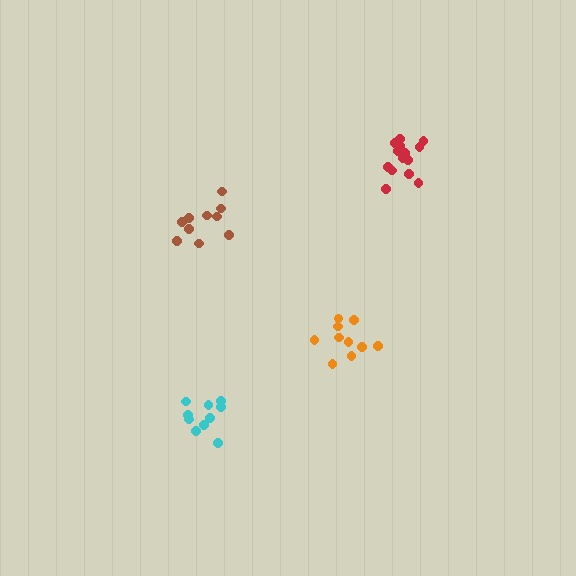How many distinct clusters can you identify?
There are 4 distinct clusters.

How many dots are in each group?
Group 1: 10 dots, Group 2: 10 dots, Group 3: 14 dots, Group 4: 10 dots (44 total).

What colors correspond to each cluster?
The clusters are colored: cyan, brown, red, orange.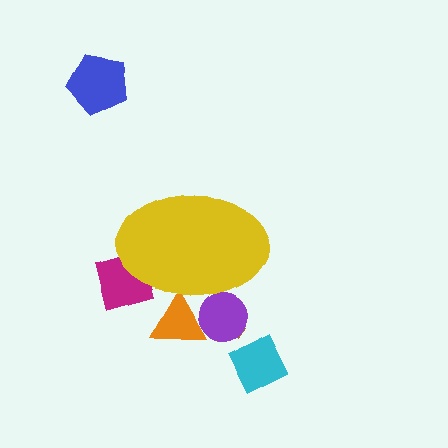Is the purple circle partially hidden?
Yes, the purple circle is partially hidden behind the yellow ellipse.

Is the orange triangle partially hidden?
Yes, the orange triangle is partially hidden behind the yellow ellipse.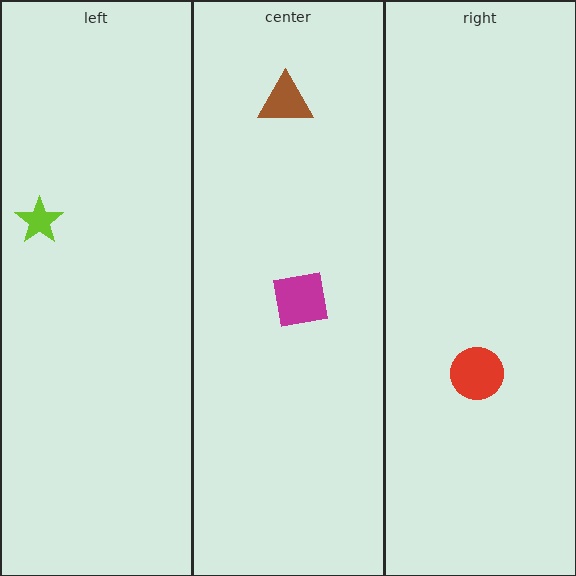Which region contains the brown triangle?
The center region.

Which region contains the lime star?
The left region.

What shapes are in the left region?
The lime star.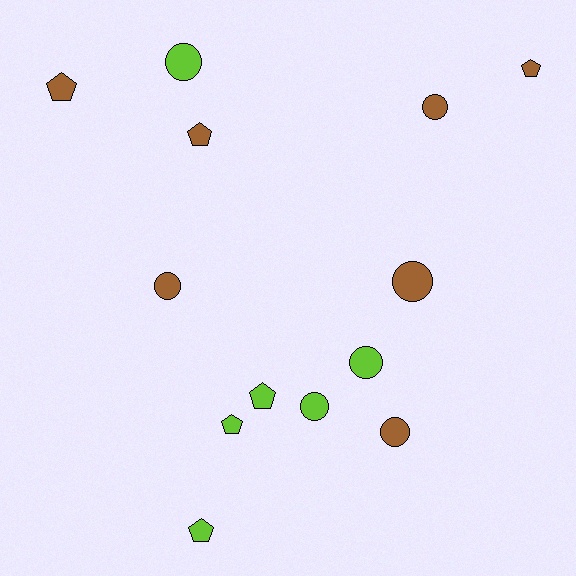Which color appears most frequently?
Brown, with 7 objects.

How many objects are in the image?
There are 13 objects.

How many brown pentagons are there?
There are 3 brown pentagons.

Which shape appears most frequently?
Circle, with 7 objects.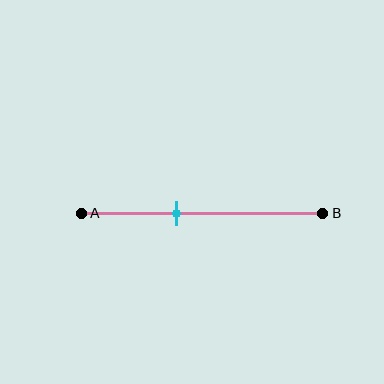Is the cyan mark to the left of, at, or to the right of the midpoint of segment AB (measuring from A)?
The cyan mark is to the left of the midpoint of segment AB.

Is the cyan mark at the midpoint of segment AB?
No, the mark is at about 40% from A, not at the 50% midpoint.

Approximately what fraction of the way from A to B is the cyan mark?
The cyan mark is approximately 40% of the way from A to B.